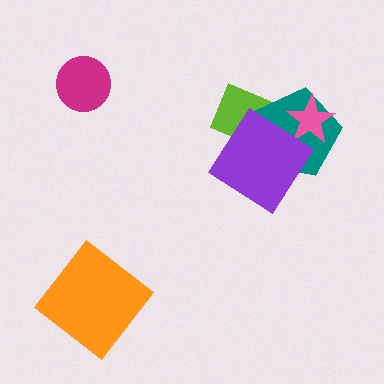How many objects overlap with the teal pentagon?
3 objects overlap with the teal pentagon.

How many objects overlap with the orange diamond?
0 objects overlap with the orange diamond.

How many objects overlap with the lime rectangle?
3 objects overlap with the lime rectangle.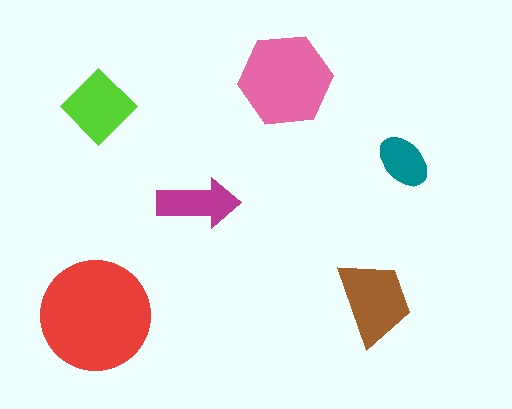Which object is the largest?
The red circle.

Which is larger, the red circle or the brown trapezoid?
The red circle.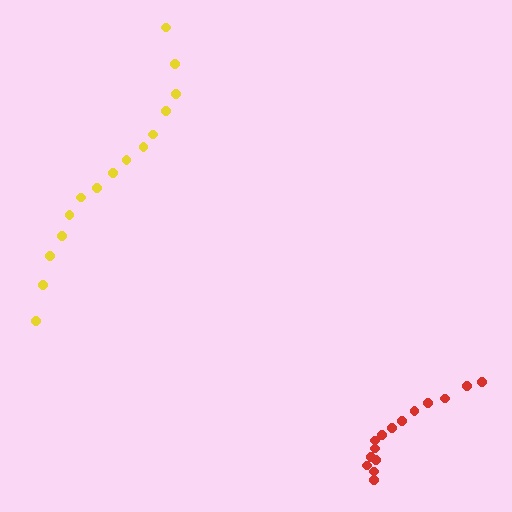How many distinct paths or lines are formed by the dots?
There are 2 distinct paths.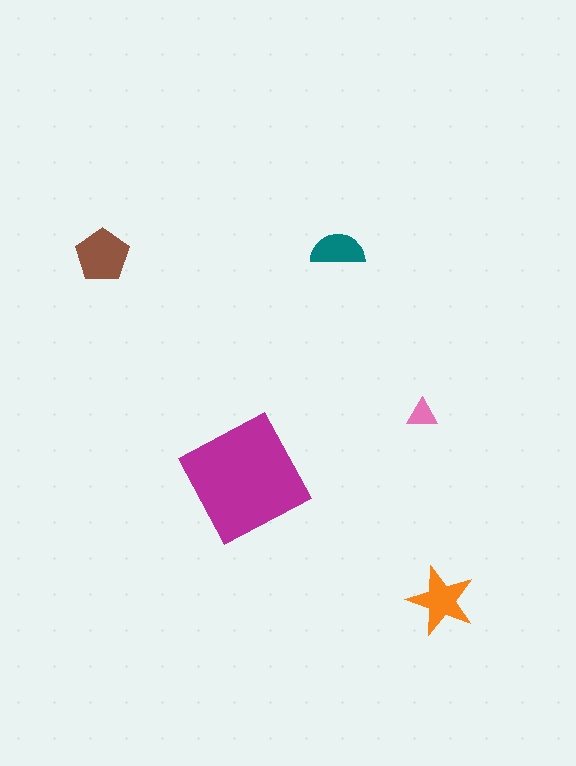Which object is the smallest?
The pink triangle.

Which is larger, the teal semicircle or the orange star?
The orange star.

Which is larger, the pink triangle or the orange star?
The orange star.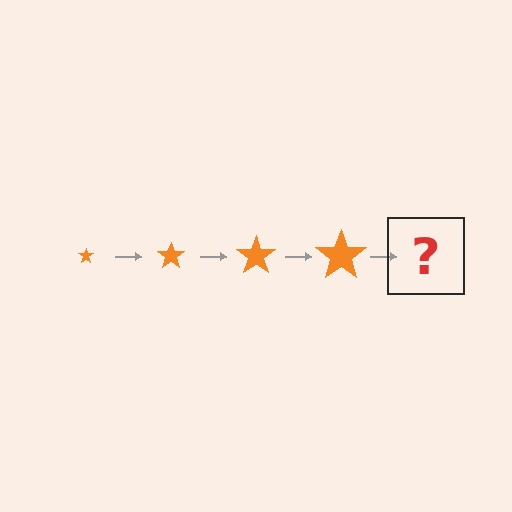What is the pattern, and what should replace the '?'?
The pattern is that the star gets progressively larger each step. The '?' should be an orange star, larger than the previous one.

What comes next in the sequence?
The next element should be an orange star, larger than the previous one.